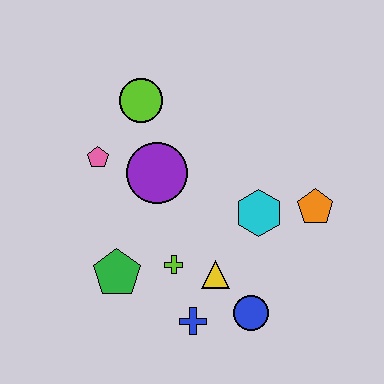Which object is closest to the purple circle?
The pink pentagon is closest to the purple circle.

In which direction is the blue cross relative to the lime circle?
The blue cross is below the lime circle.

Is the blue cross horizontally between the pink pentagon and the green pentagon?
No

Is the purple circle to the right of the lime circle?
Yes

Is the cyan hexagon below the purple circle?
Yes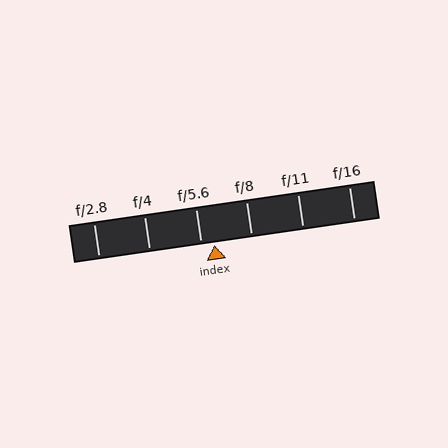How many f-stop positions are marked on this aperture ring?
There are 6 f-stop positions marked.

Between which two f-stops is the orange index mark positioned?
The index mark is between f/5.6 and f/8.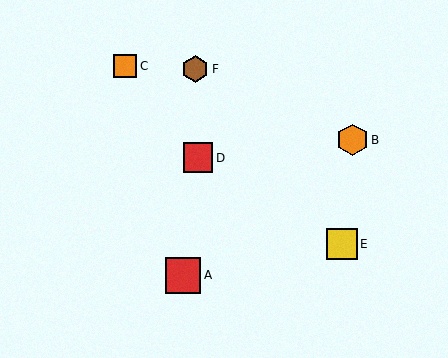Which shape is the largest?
The red square (labeled A) is the largest.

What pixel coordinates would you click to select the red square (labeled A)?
Click at (183, 275) to select the red square A.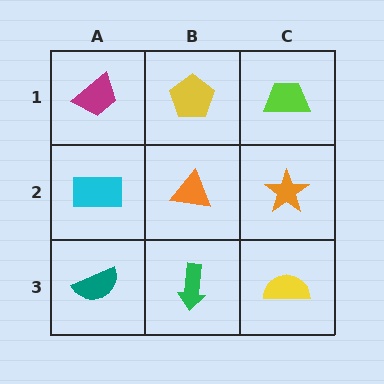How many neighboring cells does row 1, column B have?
3.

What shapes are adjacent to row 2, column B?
A yellow pentagon (row 1, column B), a green arrow (row 3, column B), a cyan rectangle (row 2, column A), an orange star (row 2, column C).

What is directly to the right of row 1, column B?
A lime trapezoid.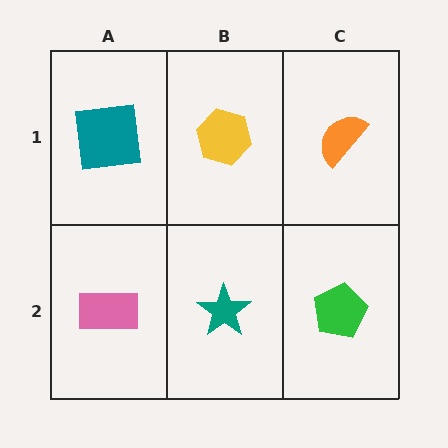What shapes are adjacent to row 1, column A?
A pink rectangle (row 2, column A), a yellow hexagon (row 1, column B).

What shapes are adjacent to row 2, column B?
A yellow hexagon (row 1, column B), a pink rectangle (row 2, column A), a green pentagon (row 2, column C).